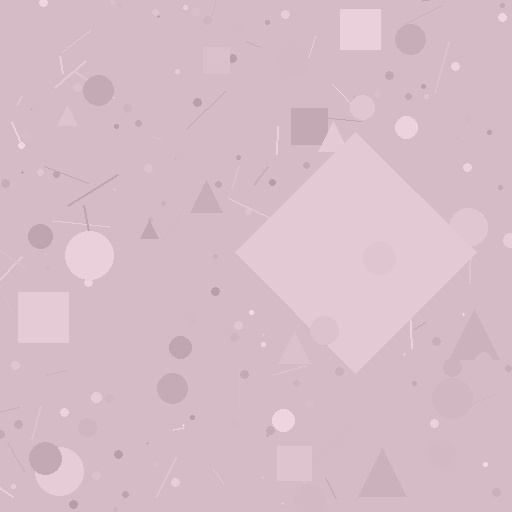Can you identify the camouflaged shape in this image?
The camouflaged shape is a diamond.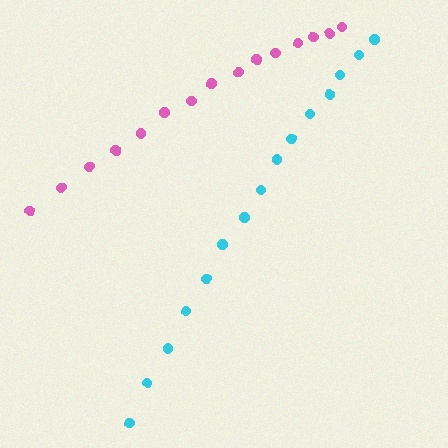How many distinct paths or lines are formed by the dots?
There are 2 distinct paths.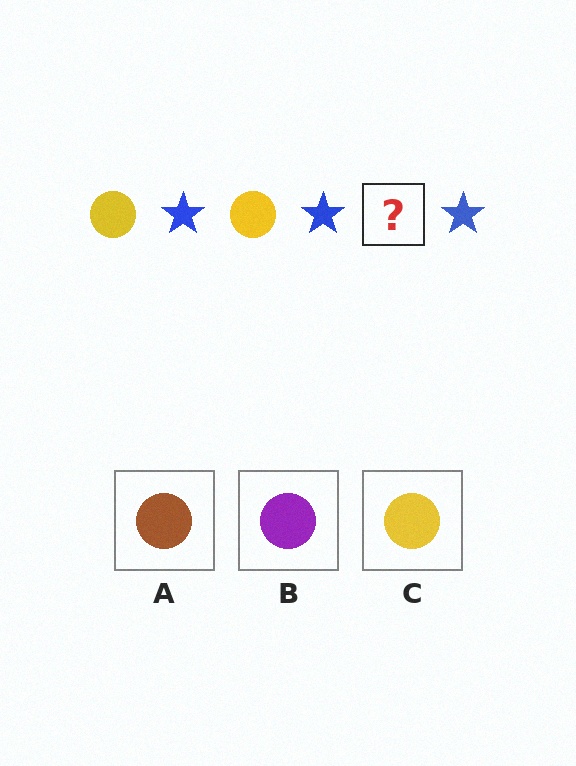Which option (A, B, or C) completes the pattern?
C.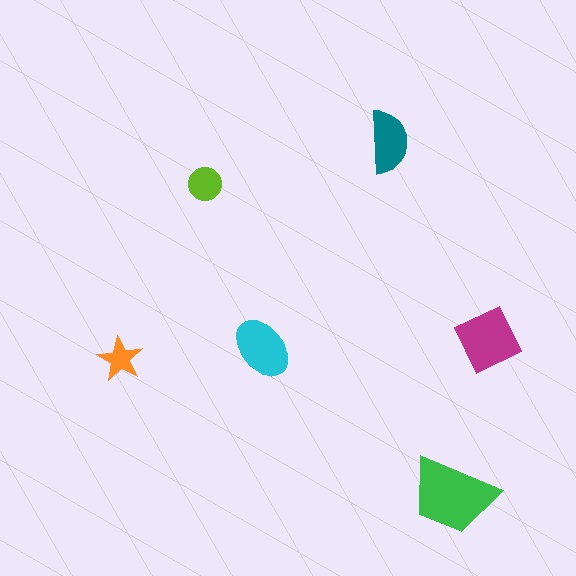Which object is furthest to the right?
The magenta diamond is rightmost.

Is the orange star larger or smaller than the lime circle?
Smaller.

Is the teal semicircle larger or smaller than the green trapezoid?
Smaller.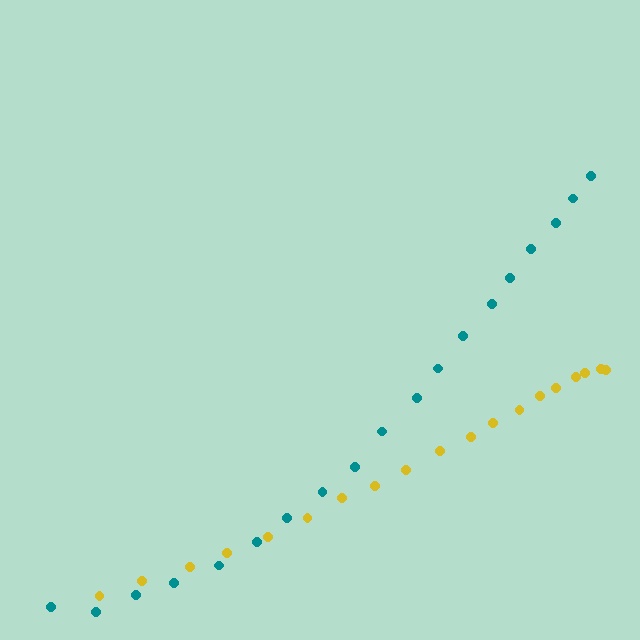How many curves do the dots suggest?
There are 2 distinct paths.